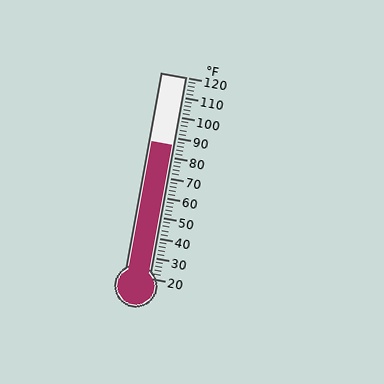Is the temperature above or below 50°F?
The temperature is above 50°F.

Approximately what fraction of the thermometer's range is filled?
The thermometer is filled to approximately 65% of its range.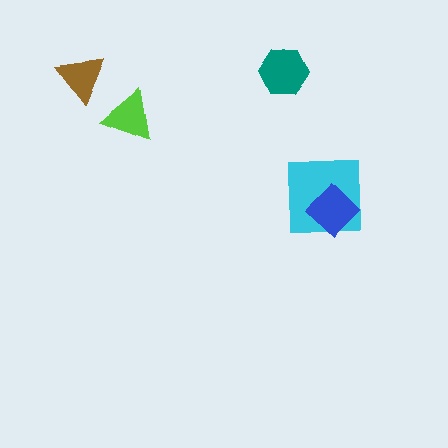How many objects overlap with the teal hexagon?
0 objects overlap with the teal hexagon.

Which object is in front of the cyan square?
The blue diamond is in front of the cyan square.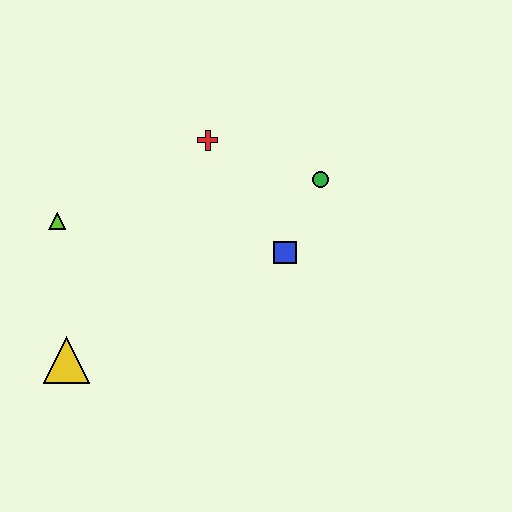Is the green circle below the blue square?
No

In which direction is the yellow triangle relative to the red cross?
The yellow triangle is below the red cross.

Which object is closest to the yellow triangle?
The lime triangle is closest to the yellow triangle.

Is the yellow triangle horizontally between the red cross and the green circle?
No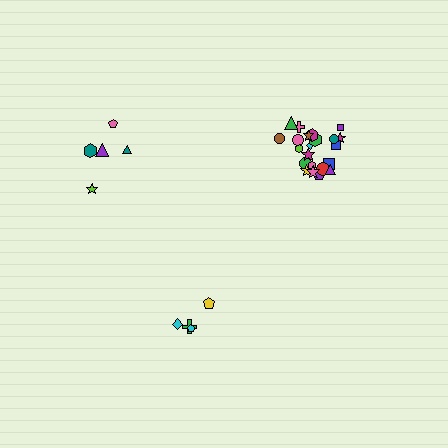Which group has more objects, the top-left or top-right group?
The top-right group.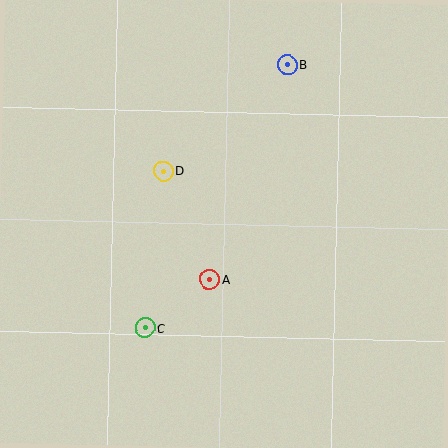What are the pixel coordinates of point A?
Point A is at (209, 279).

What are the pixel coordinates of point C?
Point C is at (145, 328).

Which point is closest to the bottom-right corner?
Point A is closest to the bottom-right corner.